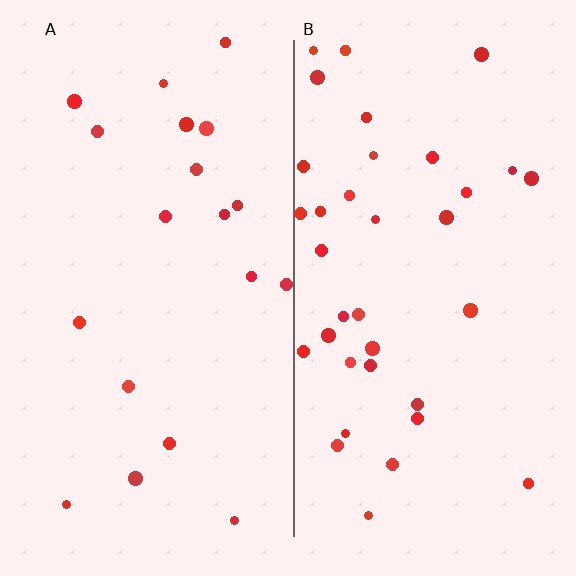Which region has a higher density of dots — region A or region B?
B (the right).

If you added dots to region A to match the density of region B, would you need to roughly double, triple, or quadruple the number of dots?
Approximately double.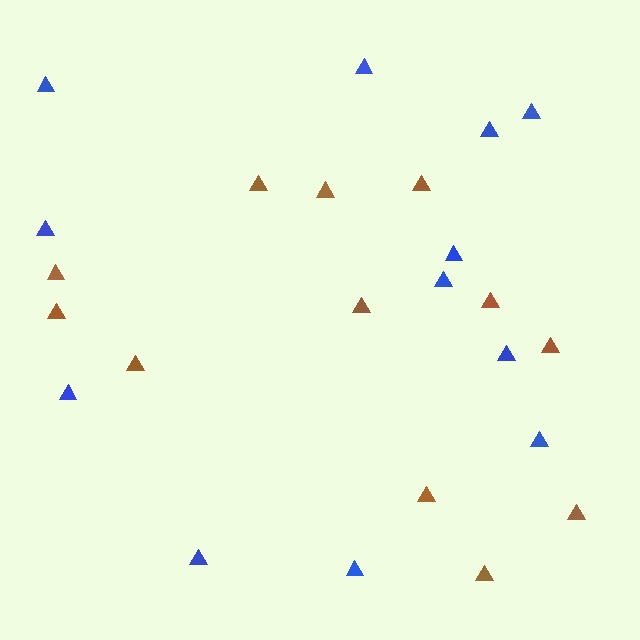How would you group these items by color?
There are 2 groups: one group of brown triangles (12) and one group of blue triangles (12).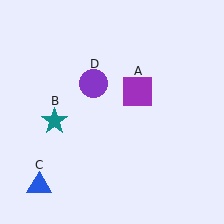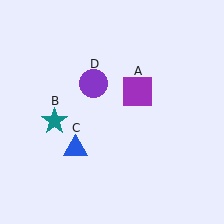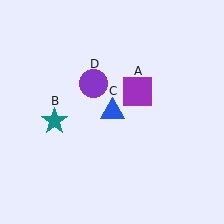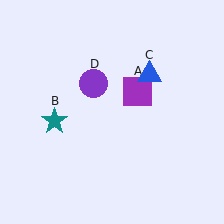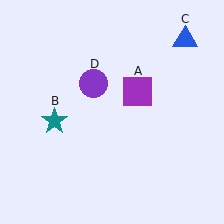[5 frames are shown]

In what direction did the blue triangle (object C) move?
The blue triangle (object C) moved up and to the right.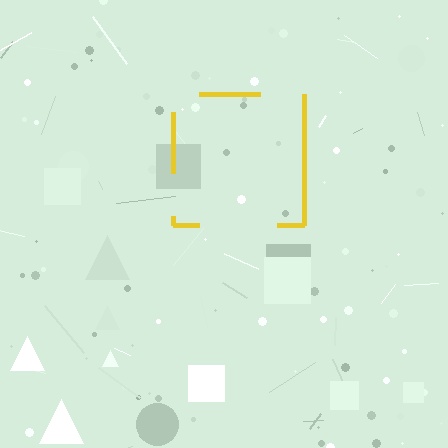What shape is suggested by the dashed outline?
The dashed outline suggests a square.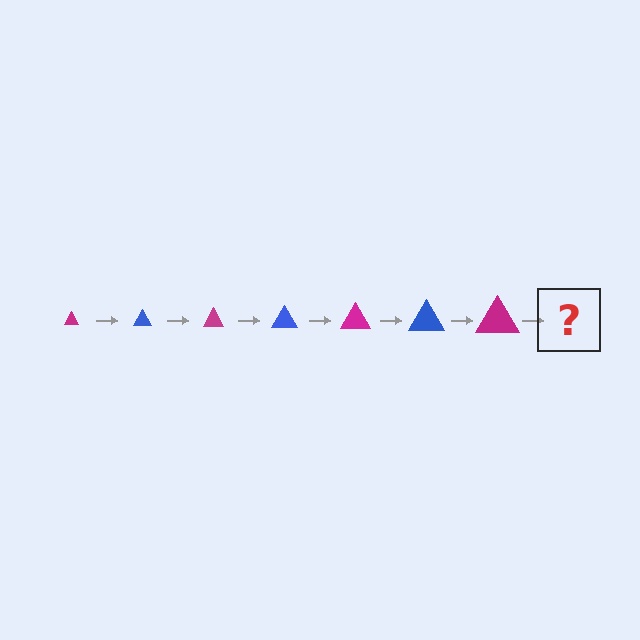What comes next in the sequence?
The next element should be a blue triangle, larger than the previous one.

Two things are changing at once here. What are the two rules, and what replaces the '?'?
The two rules are that the triangle grows larger each step and the color cycles through magenta and blue. The '?' should be a blue triangle, larger than the previous one.